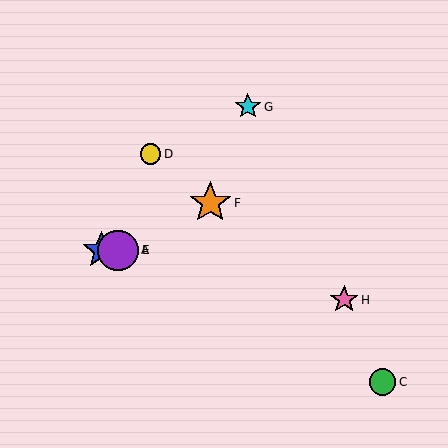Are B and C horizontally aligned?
No, B is at y≈250 and C is at y≈382.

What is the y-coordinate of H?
Object H is at y≈300.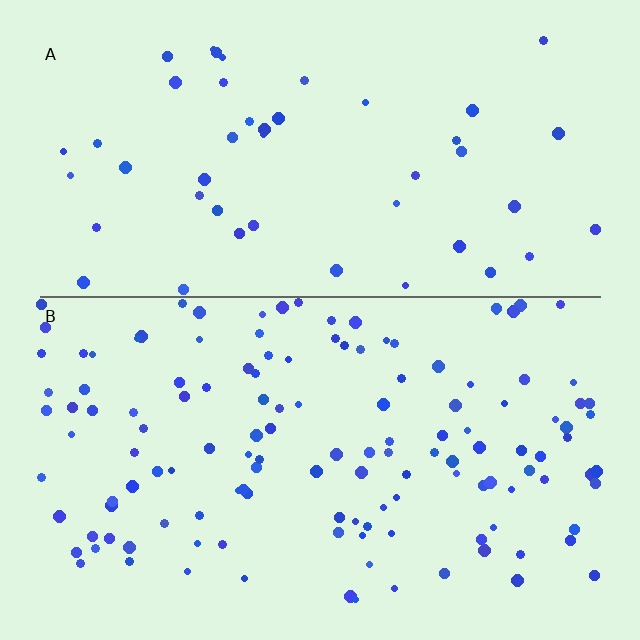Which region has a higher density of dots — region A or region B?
B (the bottom).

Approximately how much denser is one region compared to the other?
Approximately 2.9× — region B over region A.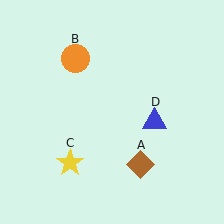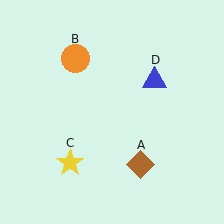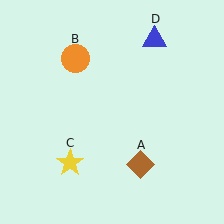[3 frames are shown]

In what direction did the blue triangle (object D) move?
The blue triangle (object D) moved up.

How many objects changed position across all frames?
1 object changed position: blue triangle (object D).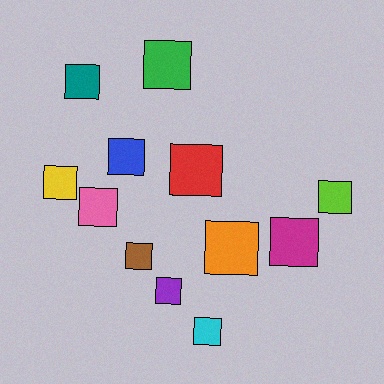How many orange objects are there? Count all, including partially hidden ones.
There is 1 orange object.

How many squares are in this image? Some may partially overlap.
There are 12 squares.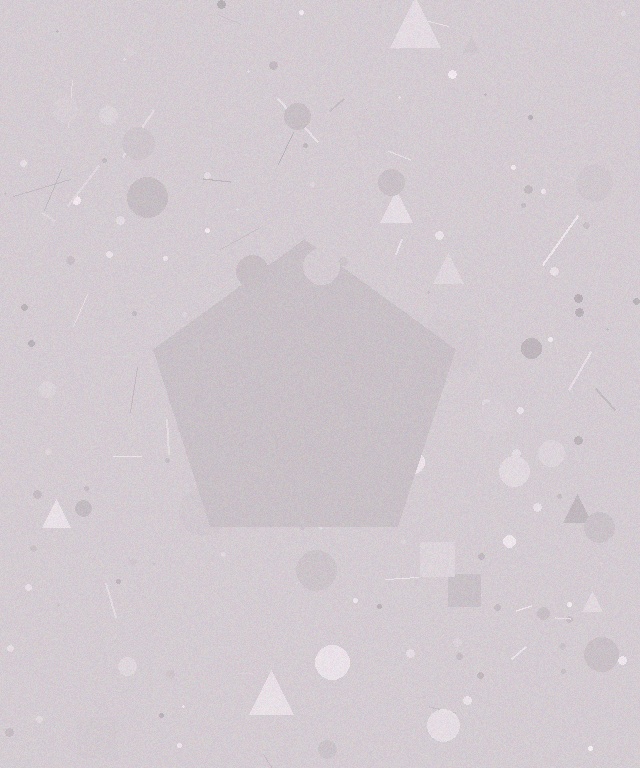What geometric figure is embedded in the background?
A pentagon is embedded in the background.